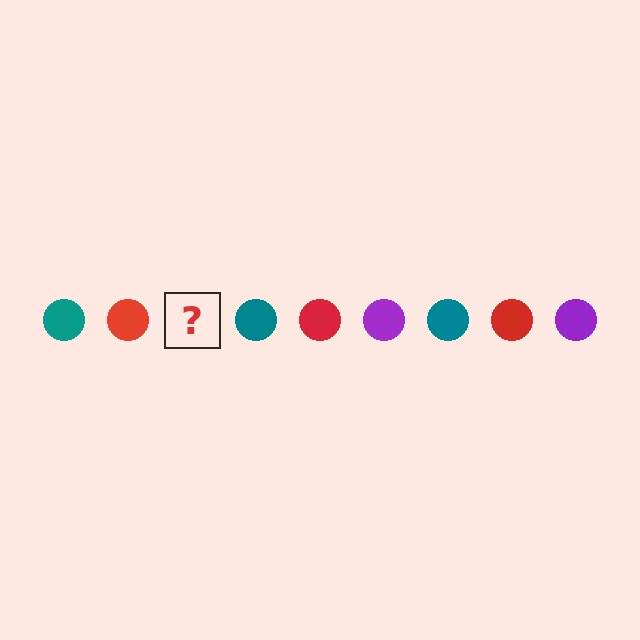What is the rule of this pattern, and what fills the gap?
The rule is that the pattern cycles through teal, red, purple circles. The gap should be filled with a purple circle.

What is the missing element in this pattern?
The missing element is a purple circle.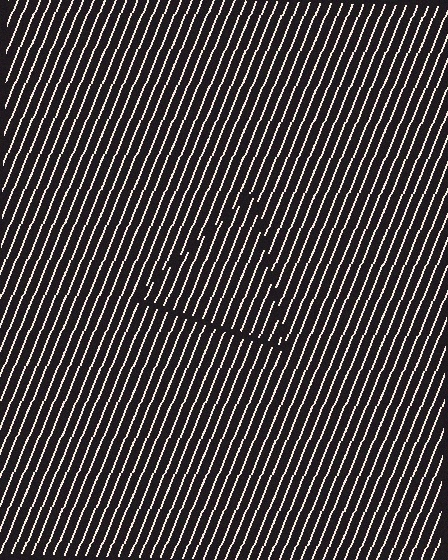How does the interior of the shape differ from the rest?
The interior of the shape contains the same grating, shifted by half a period — the contour is defined by the phase discontinuity where line-ends from the inner and outer gratings abut.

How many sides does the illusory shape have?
3 sides — the line-ends trace a triangle.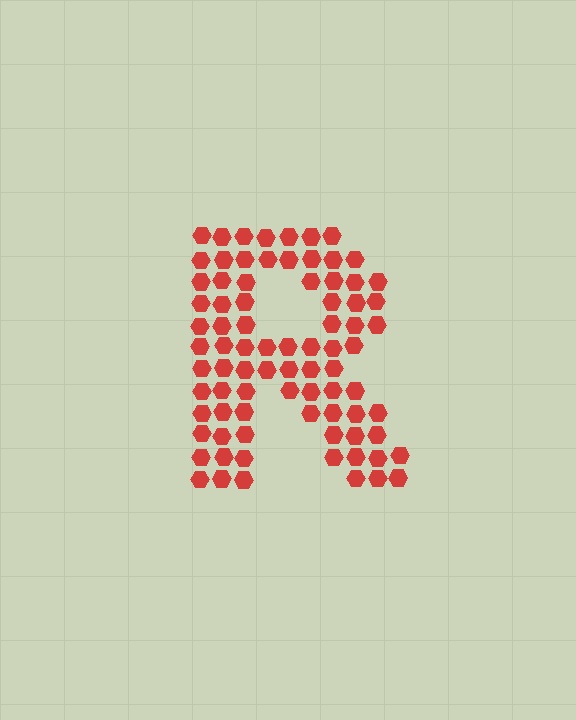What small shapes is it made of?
It is made of small hexagons.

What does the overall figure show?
The overall figure shows the letter R.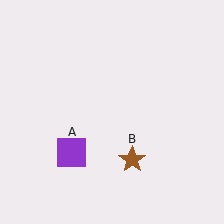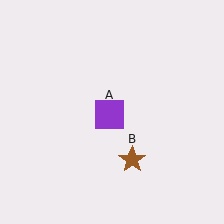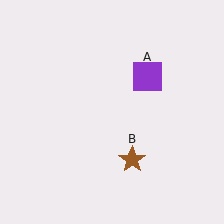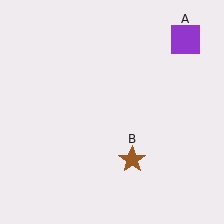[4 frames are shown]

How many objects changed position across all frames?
1 object changed position: purple square (object A).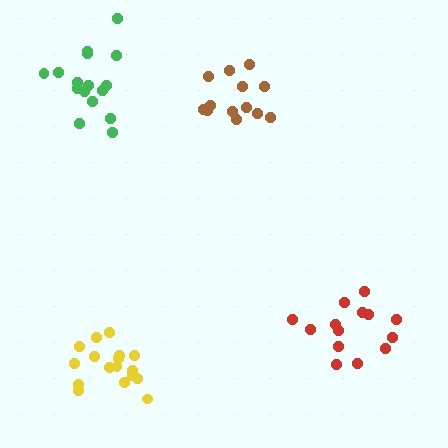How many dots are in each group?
Group 1: 14 dots, Group 2: 13 dots, Group 3: 16 dots, Group 4: 17 dots (60 total).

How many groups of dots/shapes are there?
There are 4 groups.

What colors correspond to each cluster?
The clusters are colored: red, brown, green, yellow.